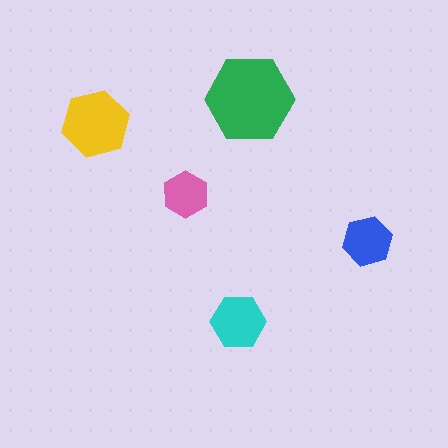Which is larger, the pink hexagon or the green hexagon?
The green one.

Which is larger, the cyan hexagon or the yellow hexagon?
The yellow one.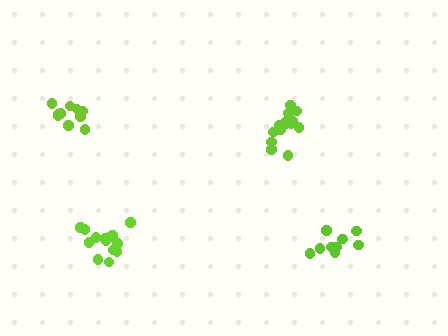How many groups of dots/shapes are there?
There are 4 groups.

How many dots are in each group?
Group 1: 14 dots, Group 2: 14 dots, Group 3: 10 dots, Group 4: 10 dots (48 total).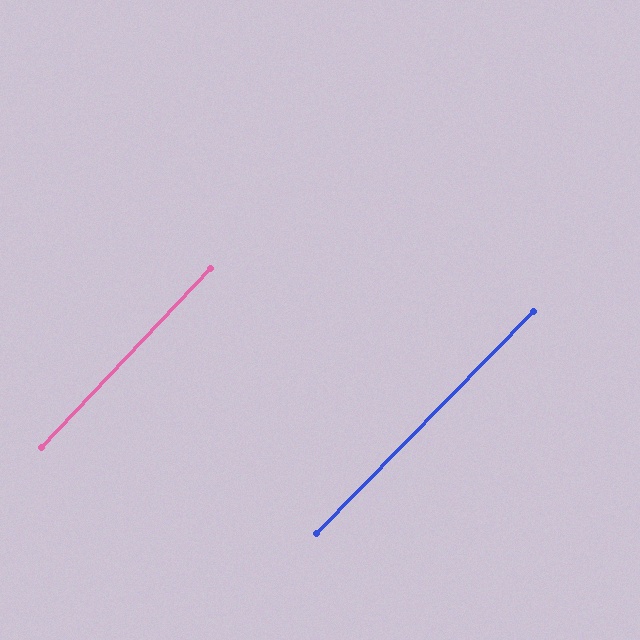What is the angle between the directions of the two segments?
Approximately 1 degree.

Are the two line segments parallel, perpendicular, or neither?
Parallel — their directions differ by only 1.1°.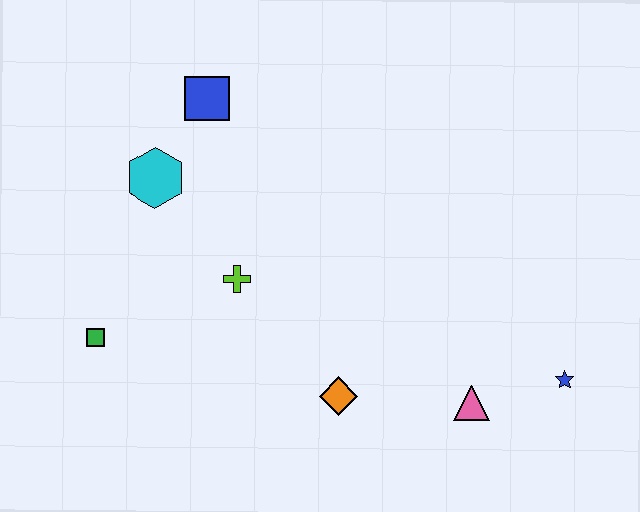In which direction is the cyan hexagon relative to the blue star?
The cyan hexagon is to the left of the blue star.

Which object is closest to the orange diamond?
The pink triangle is closest to the orange diamond.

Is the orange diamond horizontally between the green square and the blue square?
No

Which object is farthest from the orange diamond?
The blue square is farthest from the orange diamond.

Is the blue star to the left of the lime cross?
No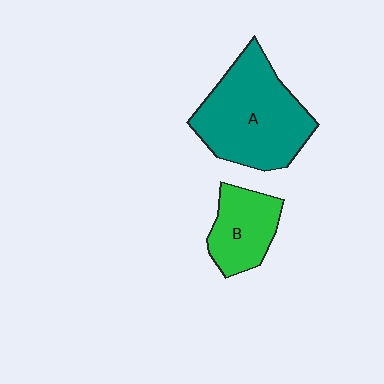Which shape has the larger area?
Shape A (teal).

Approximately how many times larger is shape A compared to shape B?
Approximately 2.0 times.